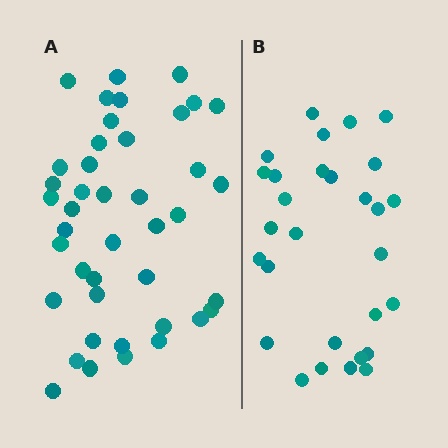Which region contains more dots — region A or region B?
Region A (the left region) has more dots.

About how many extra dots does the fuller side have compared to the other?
Region A has approximately 15 more dots than region B.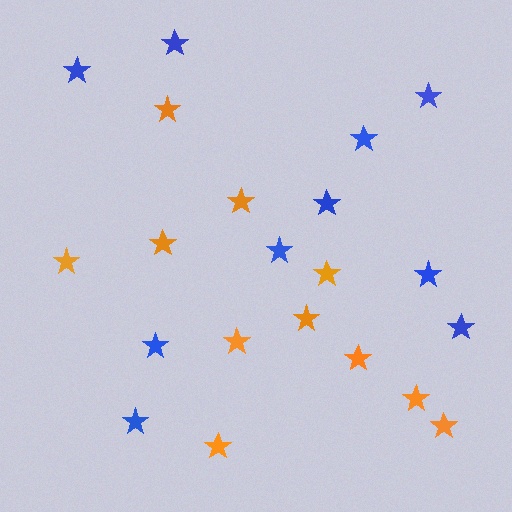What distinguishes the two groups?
There are 2 groups: one group of blue stars (10) and one group of orange stars (11).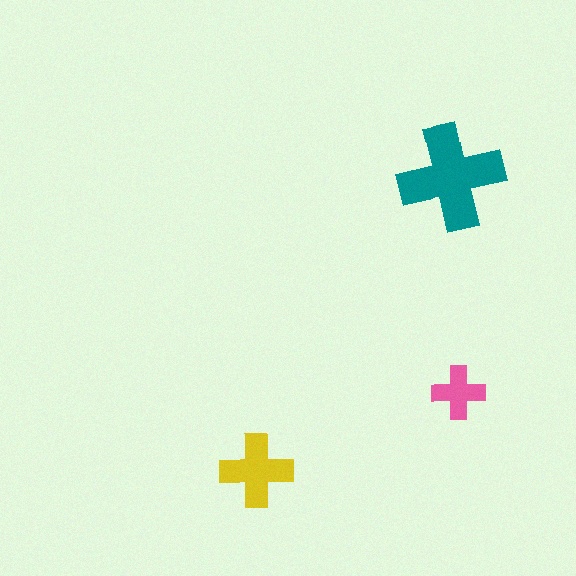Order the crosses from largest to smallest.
the teal one, the yellow one, the pink one.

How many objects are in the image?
There are 3 objects in the image.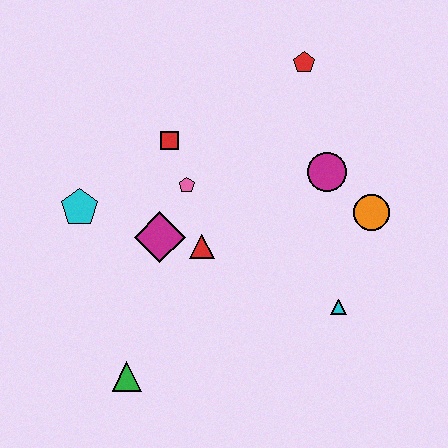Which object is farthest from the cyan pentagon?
The orange circle is farthest from the cyan pentagon.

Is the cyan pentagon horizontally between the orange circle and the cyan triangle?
No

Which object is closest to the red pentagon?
The magenta circle is closest to the red pentagon.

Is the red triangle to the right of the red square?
Yes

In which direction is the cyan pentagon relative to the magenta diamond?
The cyan pentagon is to the left of the magenta diamond.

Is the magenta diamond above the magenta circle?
No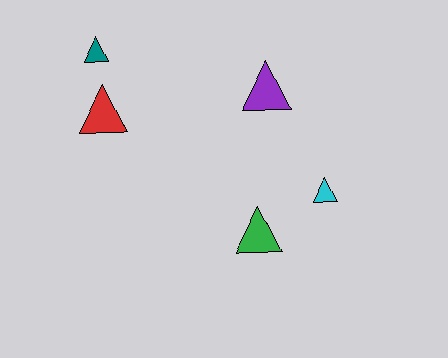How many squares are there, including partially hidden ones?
There are no squares.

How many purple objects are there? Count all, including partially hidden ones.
There is 1 purple object.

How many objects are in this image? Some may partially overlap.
There are 5 objects.